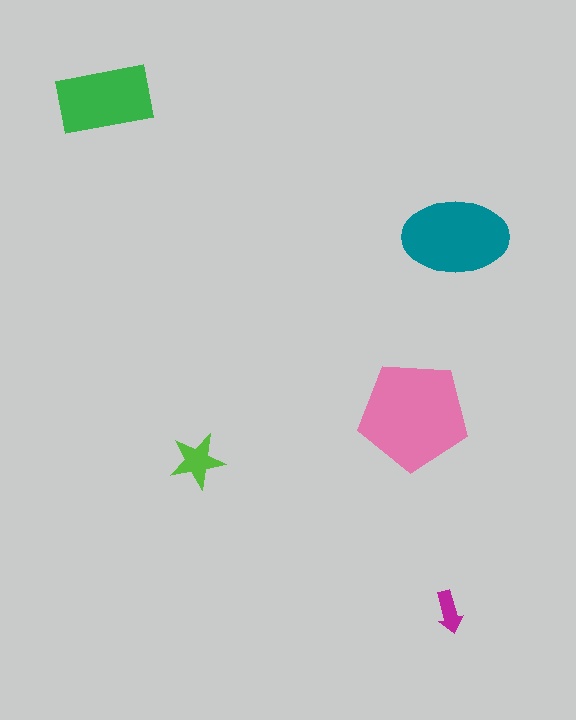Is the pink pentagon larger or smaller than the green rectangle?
Larger.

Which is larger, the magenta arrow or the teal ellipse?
The teal ellipse.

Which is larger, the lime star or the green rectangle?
The green rectangle.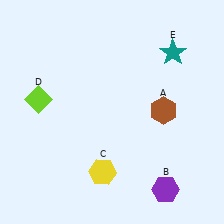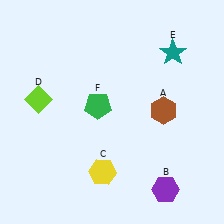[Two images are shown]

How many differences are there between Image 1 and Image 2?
There is 1 difference between the two images.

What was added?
A green pentagon (F) was added in Image 2.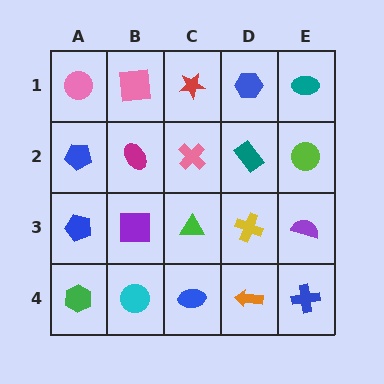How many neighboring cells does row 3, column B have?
4.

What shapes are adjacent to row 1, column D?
A teal rectangle (row 2, column D), a red star (row 1, column C), a teal ellipse (row 1, column E).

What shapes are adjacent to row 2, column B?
A pink square (row 1, column B), a purple square (row 3, column B), a blue pentagon (row 2, column A), a pink cross (row 2, column C).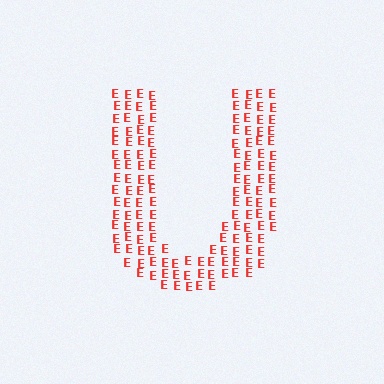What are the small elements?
The small elements are letter E's.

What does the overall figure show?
The overall figure shows the letter U.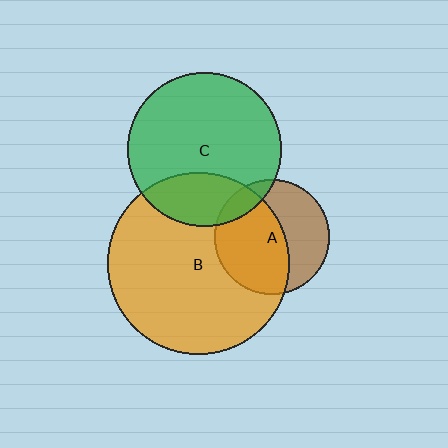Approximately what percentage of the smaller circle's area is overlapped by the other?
Approximately 10%.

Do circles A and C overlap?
Yes.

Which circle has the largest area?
Circle B (orange).